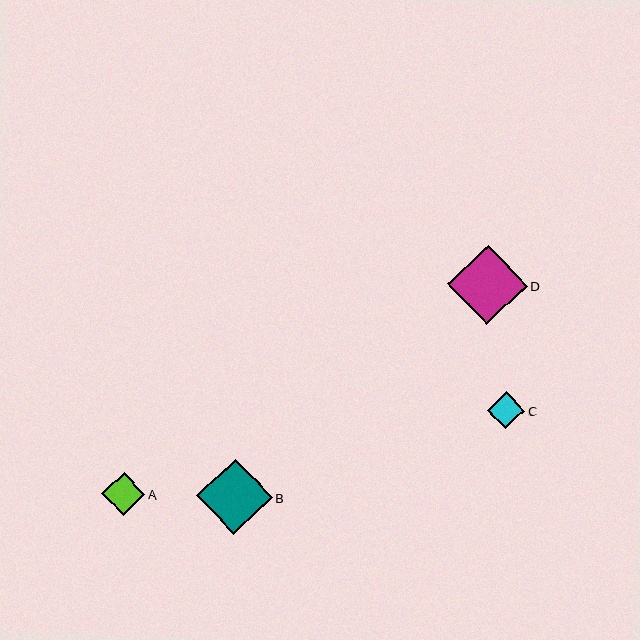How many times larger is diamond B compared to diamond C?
Diamond B is approximately 2.0 times the size of diamond C.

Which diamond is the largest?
Diamond D is the largest with a size of approximately 80 pixels.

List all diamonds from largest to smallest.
From largest to smallest: D, B, A, C.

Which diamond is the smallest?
Diamond C is the smallest with a size of approximately 37 pixels.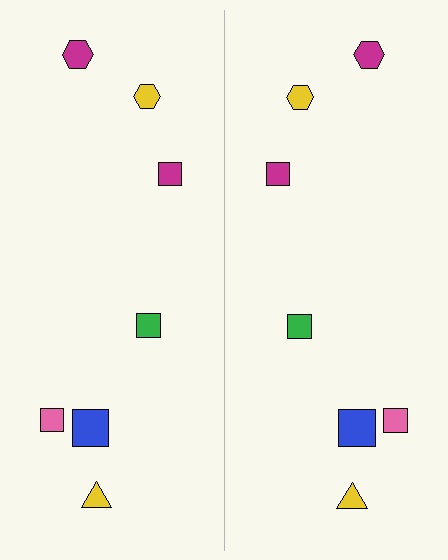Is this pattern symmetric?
Yes, this pattern has bilateral (reflection) symmetry.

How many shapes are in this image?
There are 14 shapes in this image.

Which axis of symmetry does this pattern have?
The pattern has a vertical axis of symmetry running through the center of the image.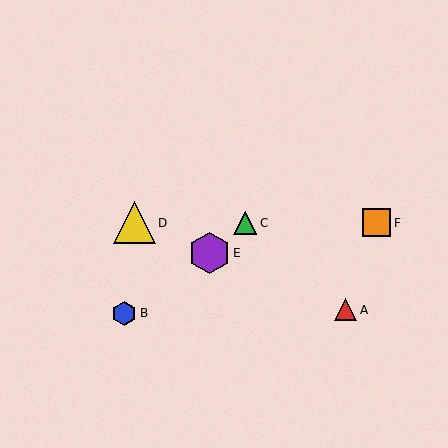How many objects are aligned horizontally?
3 objects (C, D, F) are aligned horizontally.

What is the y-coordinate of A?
Object A is at y≈310.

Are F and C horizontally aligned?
Yes, both are at y≈223.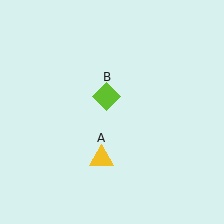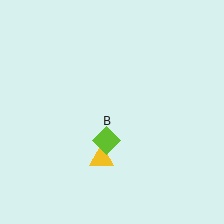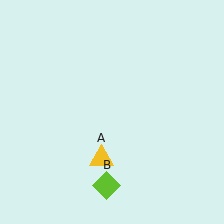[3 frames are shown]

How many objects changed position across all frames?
1 object changed position: lime diamond (object B).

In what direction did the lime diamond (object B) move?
The lime diamond (object B) moved down.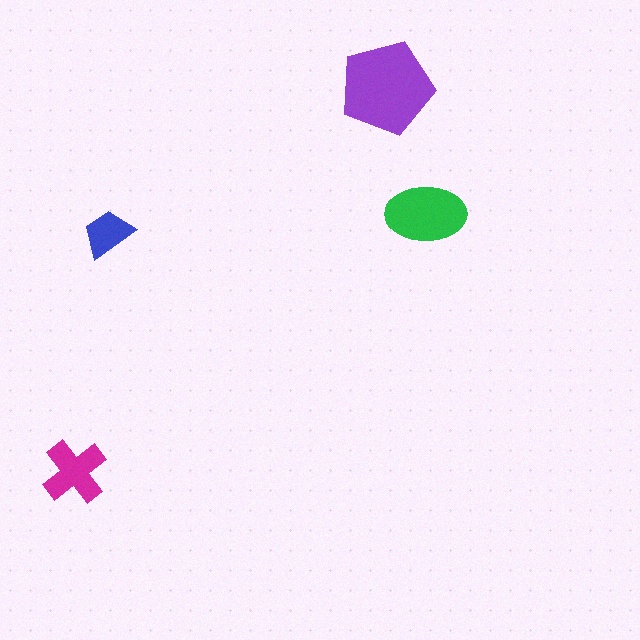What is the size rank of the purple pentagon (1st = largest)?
1st.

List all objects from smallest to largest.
The blue trapezoid, the magenta cross, the green ellipse, the purple pentagon.